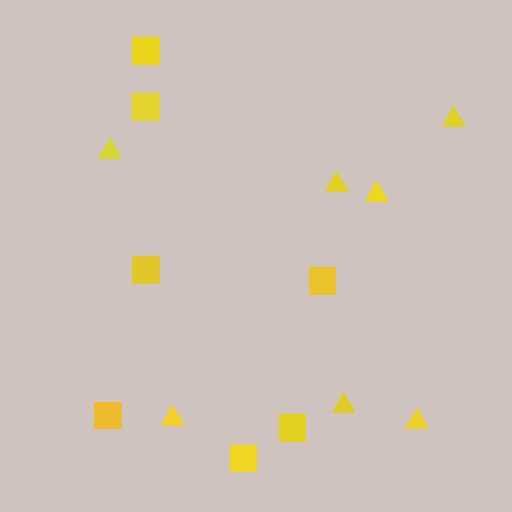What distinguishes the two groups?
There are 2 groups: one group of triangles (7) and one group of squares (7).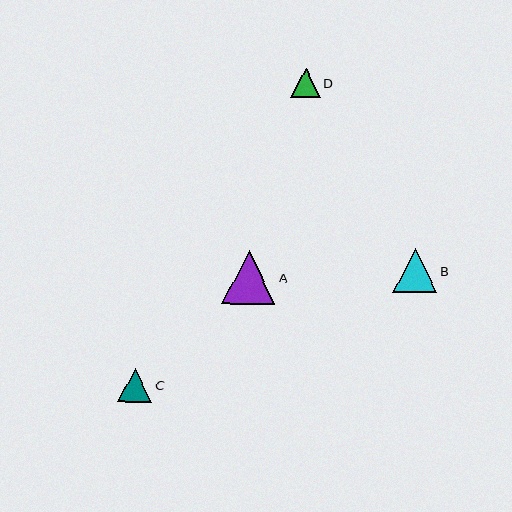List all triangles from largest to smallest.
From largest to smallest: A, B, C, D.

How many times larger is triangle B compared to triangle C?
Triangle B is approximately 1.3 times the size of triangle C.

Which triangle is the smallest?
Triangle D is the smallest with a size of approximately 29 pixels.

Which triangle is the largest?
Triangle A is the largest with a size of approximately 54 pixels.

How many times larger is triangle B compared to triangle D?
Triangle B is approximately 1.5 times the size of triangle D.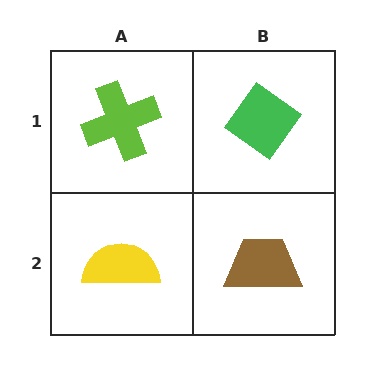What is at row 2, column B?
A brown trapezoid.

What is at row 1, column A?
A lime cross.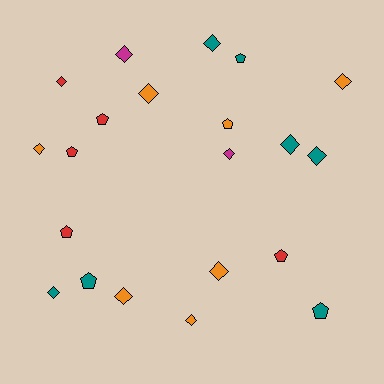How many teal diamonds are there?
There are 4 teal diamonds.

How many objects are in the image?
There are 21 objects.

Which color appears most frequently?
Teal, with 7 objects.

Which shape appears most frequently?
Diamond, with 13 objects.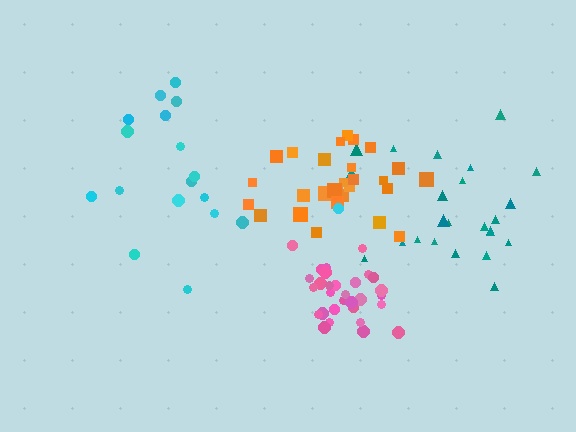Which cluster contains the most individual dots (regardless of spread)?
Pink (30).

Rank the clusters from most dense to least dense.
pink, orange, teal, cyan.